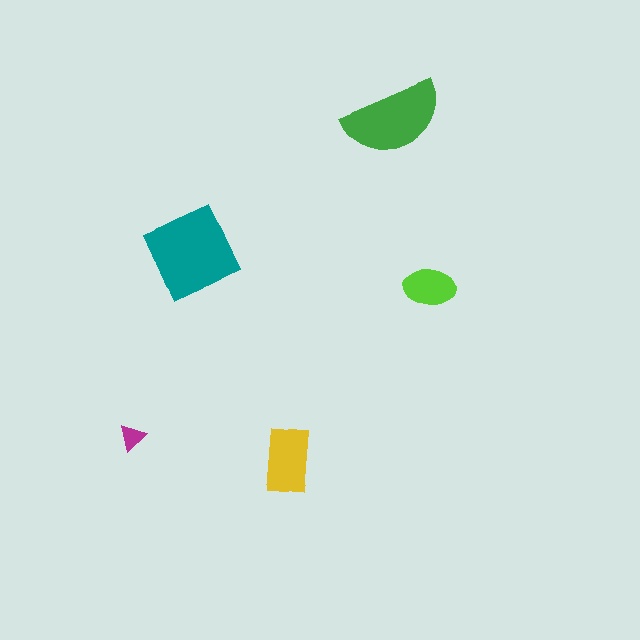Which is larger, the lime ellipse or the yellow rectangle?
The yellow rectangle.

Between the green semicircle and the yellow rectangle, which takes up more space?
The green semicircle.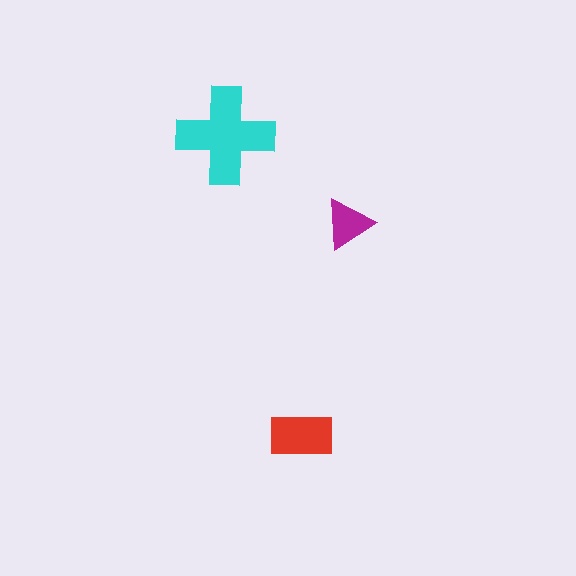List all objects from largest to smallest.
The cyan cross, the red rectangle, the magenta triangle.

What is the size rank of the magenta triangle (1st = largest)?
3rd.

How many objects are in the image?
There are 3 objects in the image.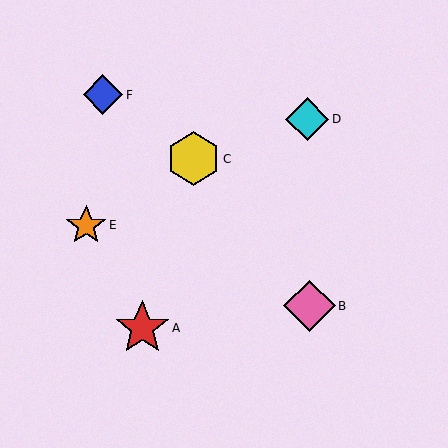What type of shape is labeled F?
Shape F is a blue diamond.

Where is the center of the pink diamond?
The center of the pink diamond is at (309, 306).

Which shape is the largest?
The red star (labeled A) is the largest.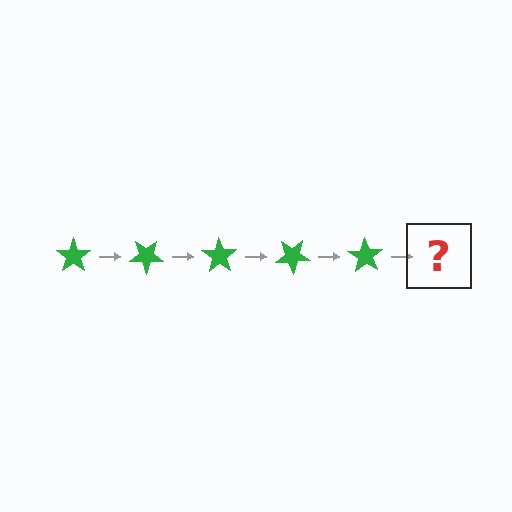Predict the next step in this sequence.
The next step is a green star rotated 175 degrees.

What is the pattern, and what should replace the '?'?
The pattern is that the star rotates 35 degrees each step. The '?' should be a green star rotated 175 degrees.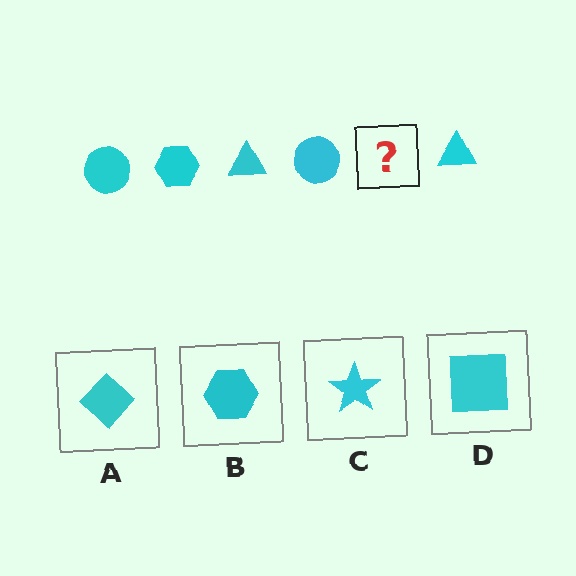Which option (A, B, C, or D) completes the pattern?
B.